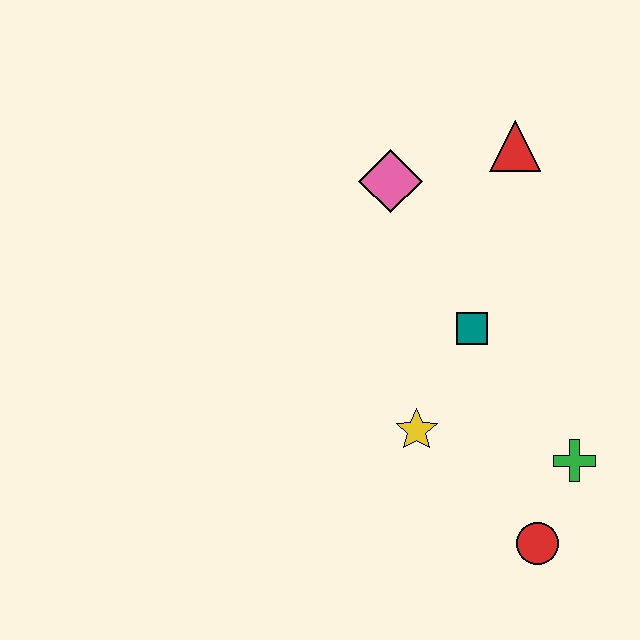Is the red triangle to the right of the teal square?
Yes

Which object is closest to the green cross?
The red circle is closest to the green cross.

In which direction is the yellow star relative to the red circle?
The yellow star is to the left of the red circle.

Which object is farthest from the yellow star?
The red triangle is farthest from the yellow star.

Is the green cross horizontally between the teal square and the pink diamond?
No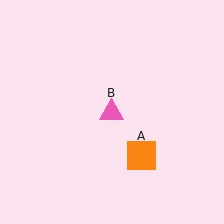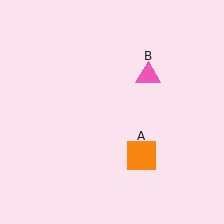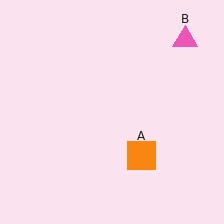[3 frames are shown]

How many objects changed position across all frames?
1 object changed position: pink triangle (object B).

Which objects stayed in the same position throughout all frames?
Orange square (object A) remained stationary.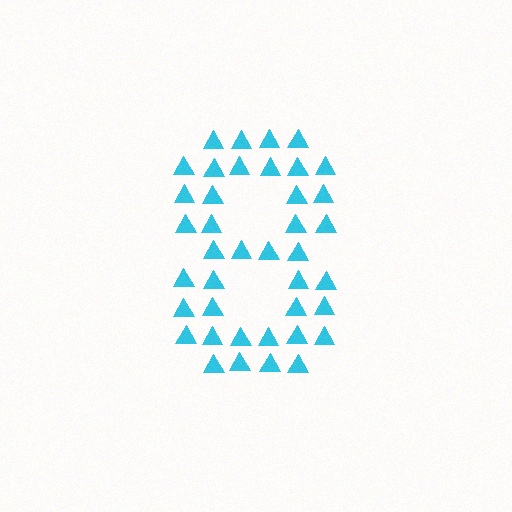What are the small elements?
The small elements are triangles.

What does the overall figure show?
The overall figure shows the digit 8.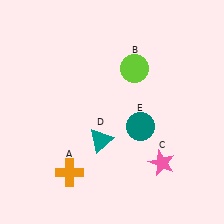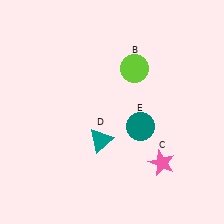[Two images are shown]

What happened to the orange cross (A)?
The orange cross (A) was removed in Image 2. It was in the bottom-left area of Image 1.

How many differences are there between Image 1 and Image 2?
There is 1 difference between the two images.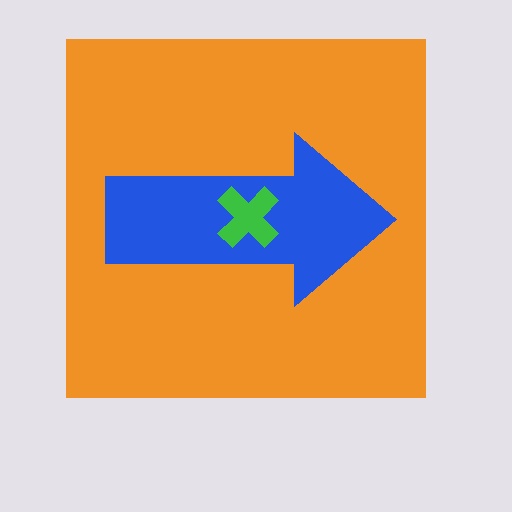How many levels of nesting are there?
3.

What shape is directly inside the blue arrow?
The green cross.